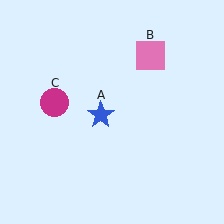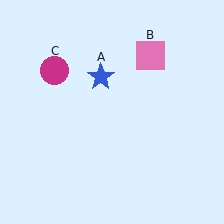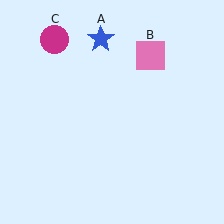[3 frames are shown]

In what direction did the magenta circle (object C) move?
The magenta circle (object C) moved up.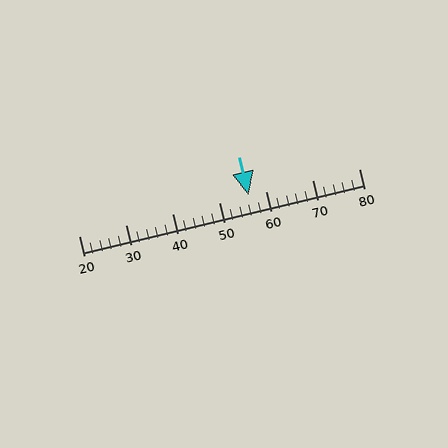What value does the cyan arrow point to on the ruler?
The cyan arrow points to approximately 56.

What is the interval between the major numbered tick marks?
The major tick marks are spaced 10 units apart.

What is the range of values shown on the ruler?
The ruler shows values from 20 to 80.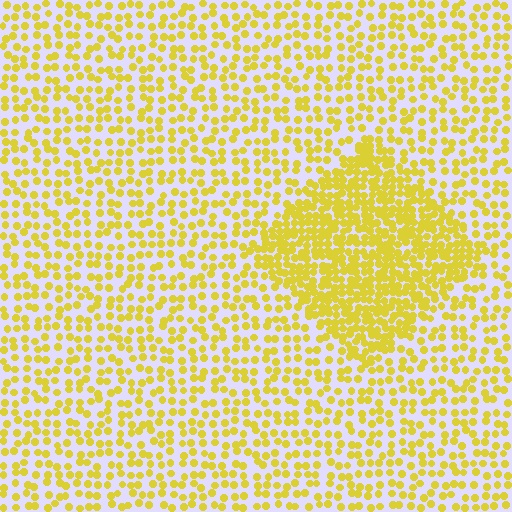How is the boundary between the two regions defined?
The boundary is defined by a change in element density (approximately 2.2x ratio). All elements are the same color, size, and shape.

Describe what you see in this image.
The image contains small yellow elements arranged at two different densities. A diamond-shaped region is visible where the elements are more densely packed than the surrounding area.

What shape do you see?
I see a diamond.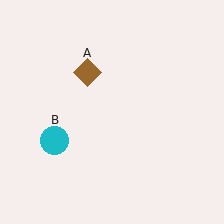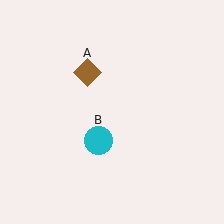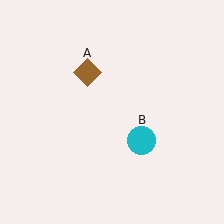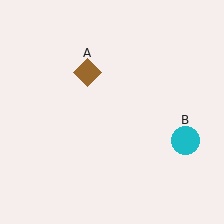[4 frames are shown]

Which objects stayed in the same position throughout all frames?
Brown diamond (object A) remained stationary.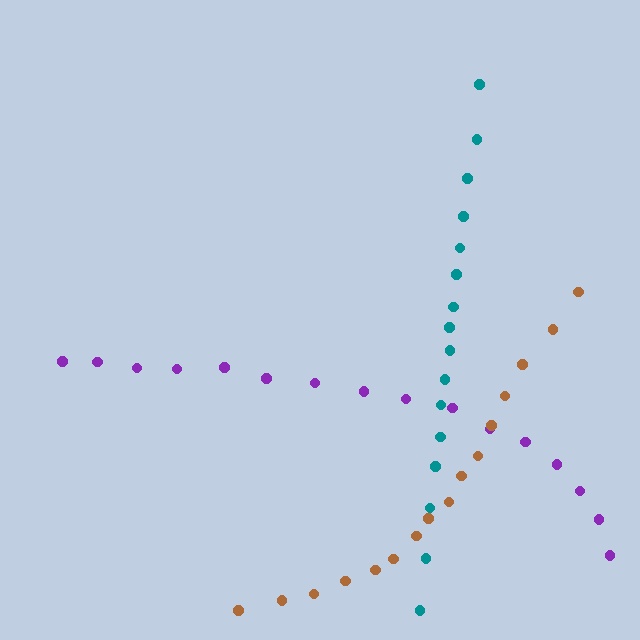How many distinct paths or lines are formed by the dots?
There are 3 distinct paths.